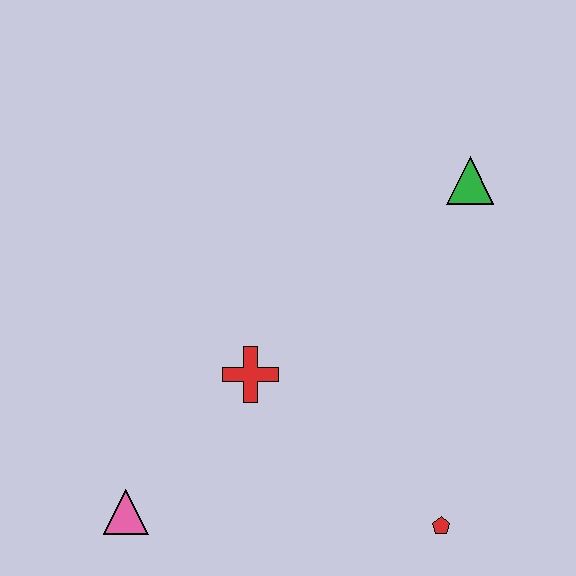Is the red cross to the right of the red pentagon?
No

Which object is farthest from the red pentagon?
The green triangle is farthest from the red pentagon.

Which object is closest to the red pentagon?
The red cross is closest to the red pentagon.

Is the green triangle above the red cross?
Yes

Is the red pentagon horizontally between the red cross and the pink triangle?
No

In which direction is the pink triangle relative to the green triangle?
The pink triangle is to the left of the green triangle.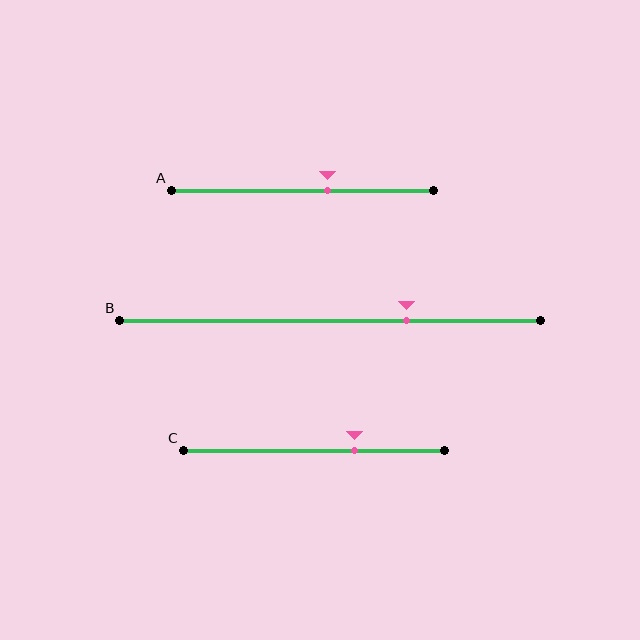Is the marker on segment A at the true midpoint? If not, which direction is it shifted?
No, the marker on segment A is shifted to the right by about 10% of the segment length.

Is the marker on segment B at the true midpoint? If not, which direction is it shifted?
No, the marker on segment B is shifted to the right by about 18% of the segment length.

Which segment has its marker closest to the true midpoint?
Segment A has its marker closest to the true midpoint.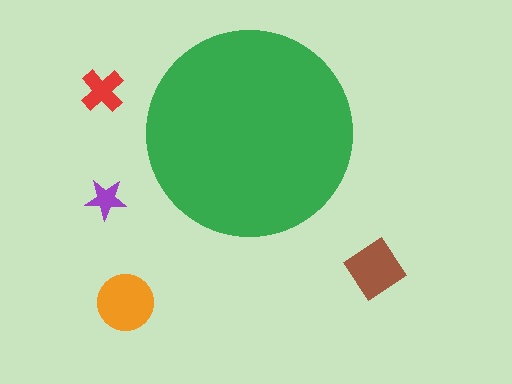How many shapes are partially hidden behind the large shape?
0 shapes are partially hidden.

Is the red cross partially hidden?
No, the red cross is fully visible.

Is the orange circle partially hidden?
No, the orange circle is fully visible.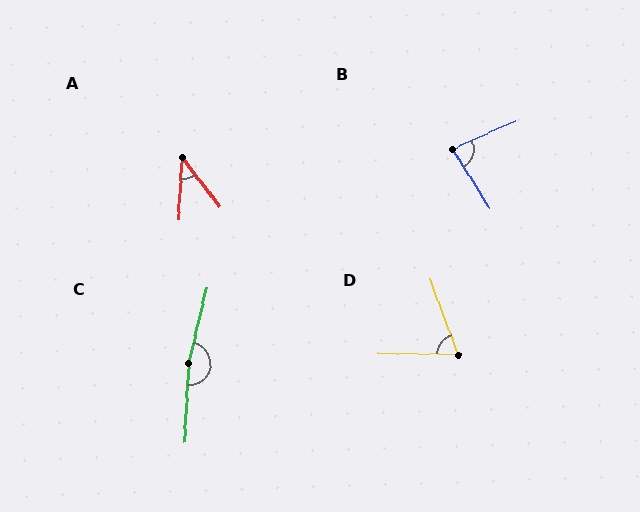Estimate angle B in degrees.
Approximately 81 degrees.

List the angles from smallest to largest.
A (41°), D (69°), B (81°), C (170°).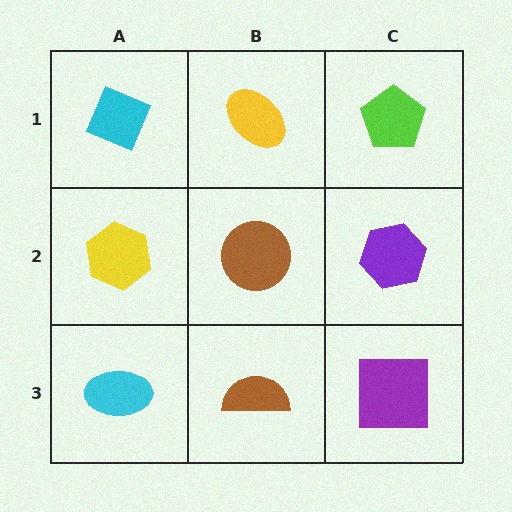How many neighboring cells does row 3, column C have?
2.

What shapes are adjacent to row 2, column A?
A cyan diamond (row 1, column A), a cyan ellipse (row 3, column A), a brown circle (row 2, column B).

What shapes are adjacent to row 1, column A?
A yellow hexagon (row 2, column A), a yellow ellipse (row 1, column B).